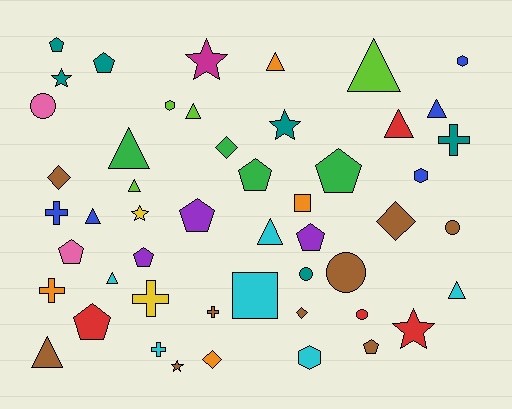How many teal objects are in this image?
There are 6 teal objects.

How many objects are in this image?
There are 50 objects.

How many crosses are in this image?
There are 6 crosses.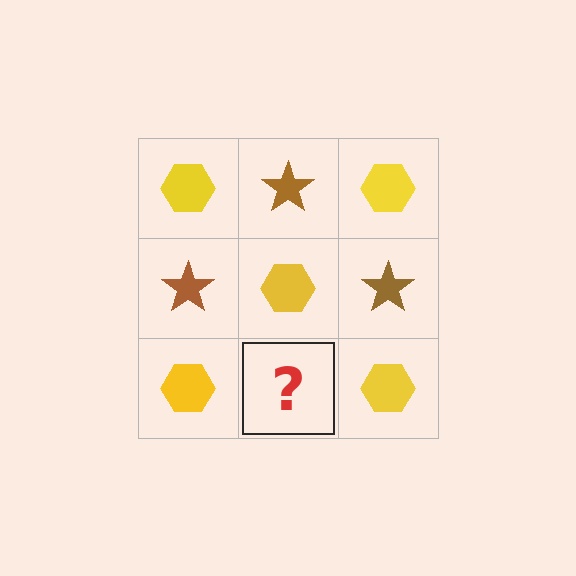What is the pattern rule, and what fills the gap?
The rule is that it alternates yellow hexagon and brown star in a checkerboard pattern. The gap should be filled with a brown star.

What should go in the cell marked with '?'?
The missing cell should contain a brown star.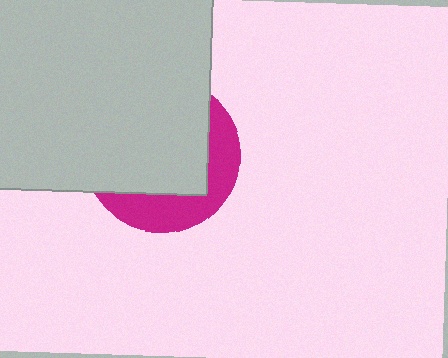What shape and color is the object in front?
The object in front is a light gray rectangle.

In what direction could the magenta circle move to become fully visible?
The magenta circle could move toward the lower-right. That would shift it out from behind the light gray rectangle entirely.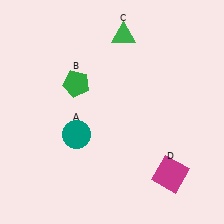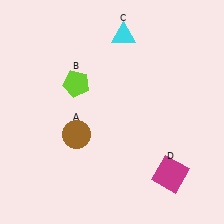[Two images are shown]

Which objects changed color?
A changed from teal to brown. B changed from green to lime. C changed from green to cyan.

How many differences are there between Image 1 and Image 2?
There are 3 differences between the two images.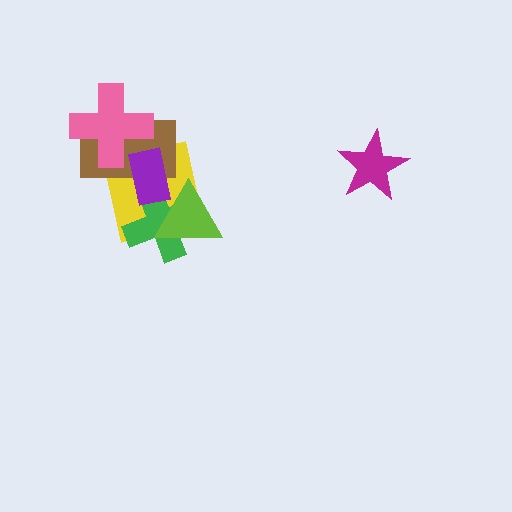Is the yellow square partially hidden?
Yes, it is partially covered by another shape.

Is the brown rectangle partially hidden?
Yes, it is partially covered by another shape.